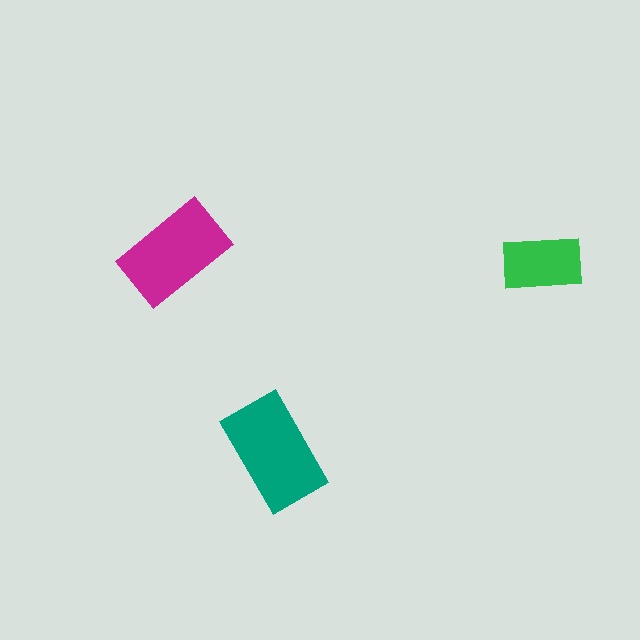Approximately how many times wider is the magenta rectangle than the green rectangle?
About 1.5 times wider.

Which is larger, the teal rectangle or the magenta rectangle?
The teal one.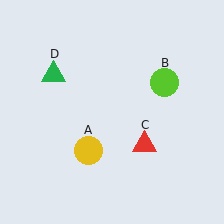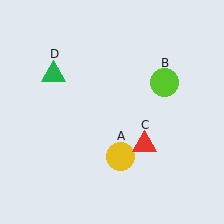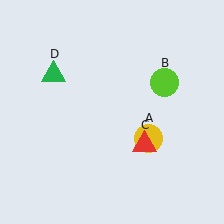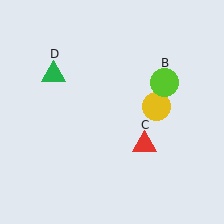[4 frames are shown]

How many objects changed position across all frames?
1 object changed position: yellow circle (object A).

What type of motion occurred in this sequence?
The yellow circle (object A) rotated counterclockwise around the center of the scene.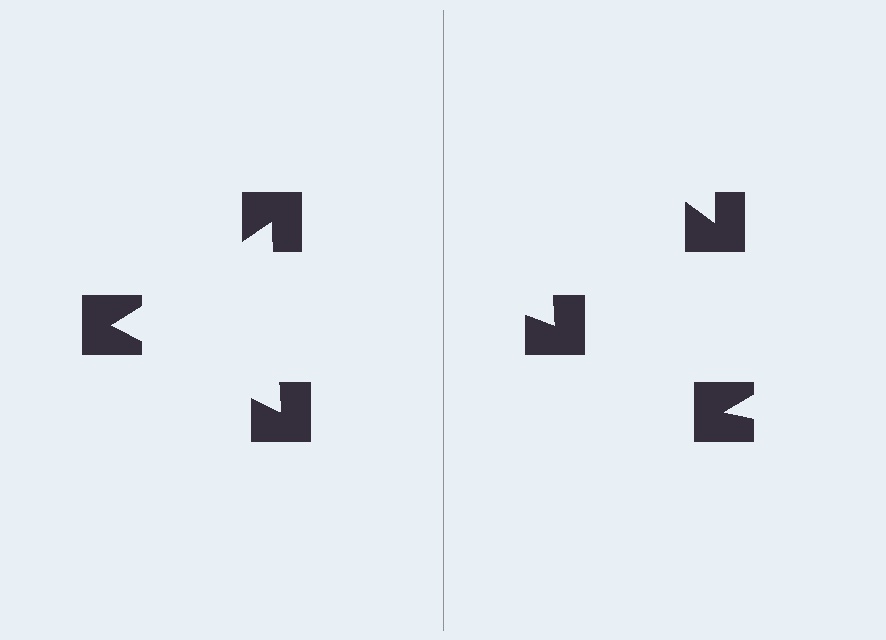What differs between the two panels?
The notched squares are positioned identically on both sides; only the wedge orientations differ. On the left they align to a triangle; on the right they are misaligned.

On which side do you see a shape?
An illusory triangle appears on the left side. On the right side the wedge cuts are rotated, so no coherent shape forms.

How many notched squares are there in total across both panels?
6 — 3 on each side.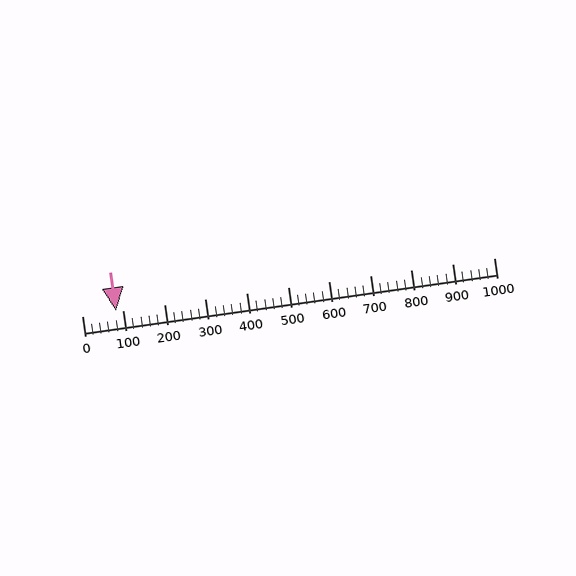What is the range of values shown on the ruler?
The ruler shows values from 0 to 1000.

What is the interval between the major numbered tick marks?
The major tick marks are spaced 100 units apart.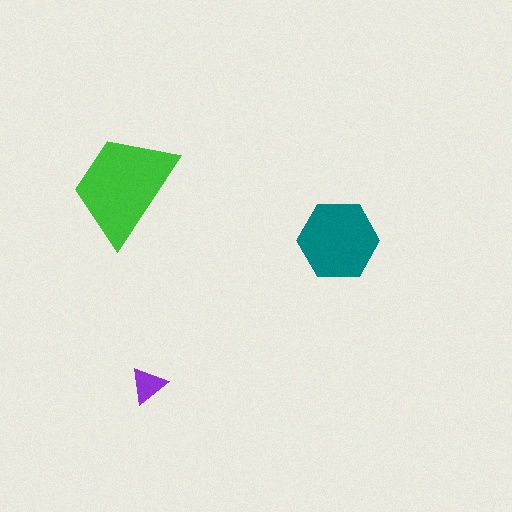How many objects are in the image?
There are 3 objects in the image.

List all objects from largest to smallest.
The green trapezoid, the teal hexagon, the purple triangle.